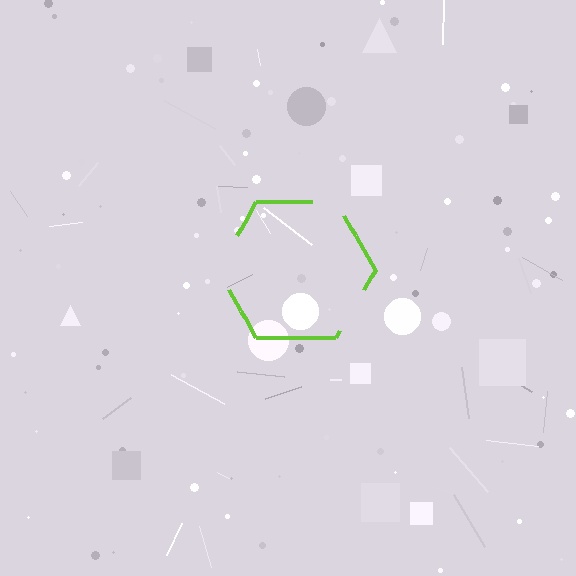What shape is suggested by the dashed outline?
The dashed outline suggests a hexagon.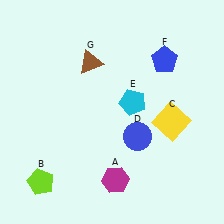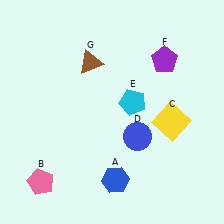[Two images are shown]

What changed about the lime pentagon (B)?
In Image 1, B is lime. In Image 2, it changed to pink.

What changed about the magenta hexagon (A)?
In Image 1, A is magenta. In Image 2, it changed to blue.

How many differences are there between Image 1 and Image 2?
There are 3 differences between the two images.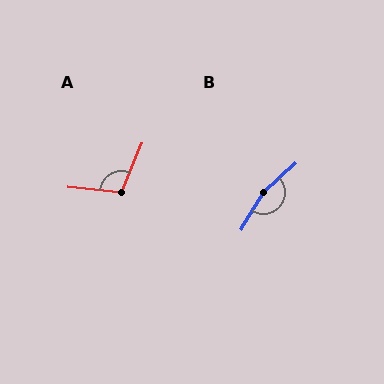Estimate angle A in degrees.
Approximately 107 degrees.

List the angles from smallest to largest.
A (107°), B (163°).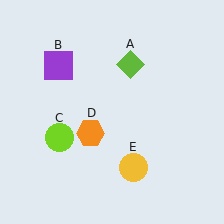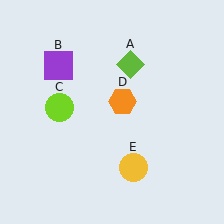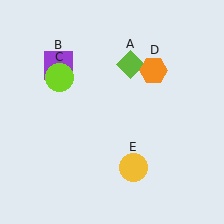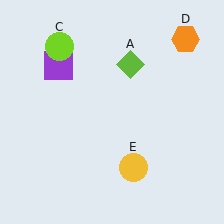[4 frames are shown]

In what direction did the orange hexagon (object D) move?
The orange hexagon (object D) moved up and to the right.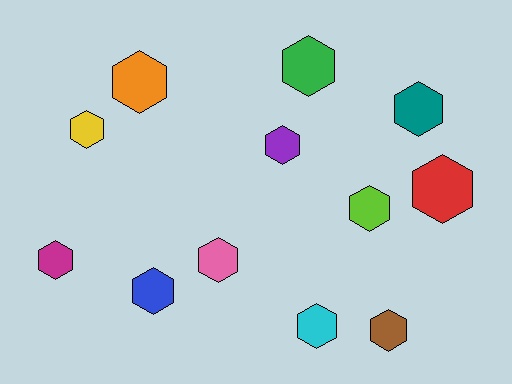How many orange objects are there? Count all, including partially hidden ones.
There is 1 orange object.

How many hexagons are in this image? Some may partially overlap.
There are 12 hexagons.